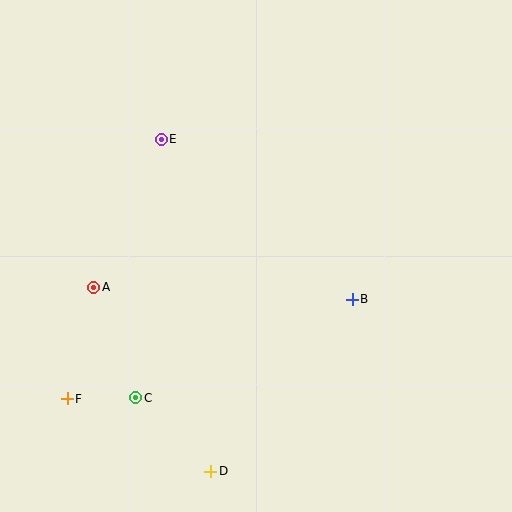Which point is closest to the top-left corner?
Point E is closest to the top-left corner.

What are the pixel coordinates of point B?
Point B is at (352, 299).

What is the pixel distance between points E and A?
The distance between E and A is 163 pixels.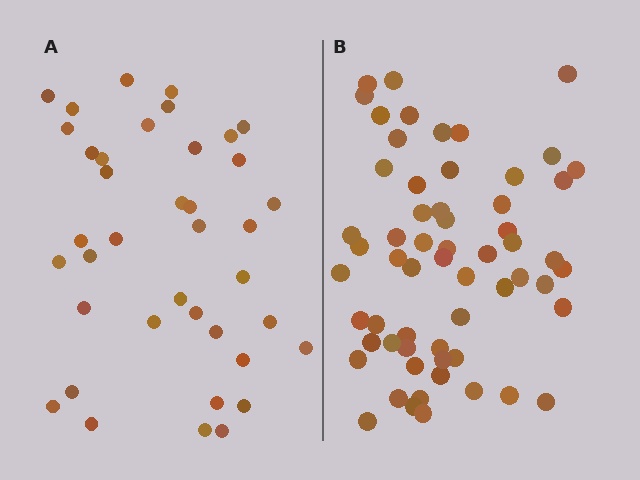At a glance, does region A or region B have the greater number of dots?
Region B (the right region) has more dots.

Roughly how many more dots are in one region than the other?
Region B has approximately 20 more dots than region A.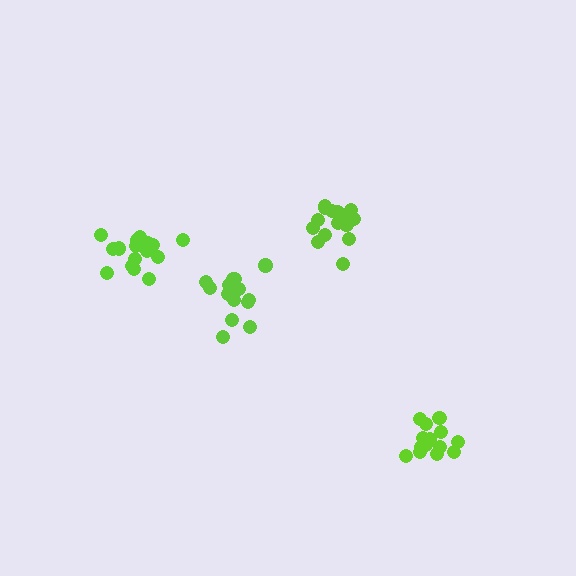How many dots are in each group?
Group 1: 16 dots, Group 2: 14 dots, Group 3: 14 dots, Group 4: 17 dots (61 total).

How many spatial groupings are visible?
There are 4 spatial groupings.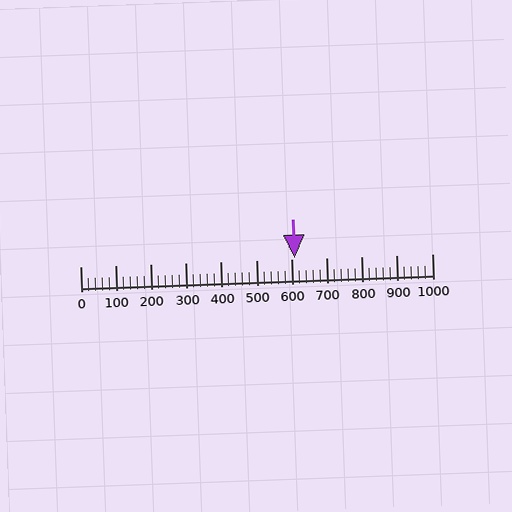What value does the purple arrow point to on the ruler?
The purple arrow points to approximately 610.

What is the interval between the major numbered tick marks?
The major tick marks are spaced 100 units apart.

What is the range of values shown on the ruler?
The ruler shows values from 0 to 1000.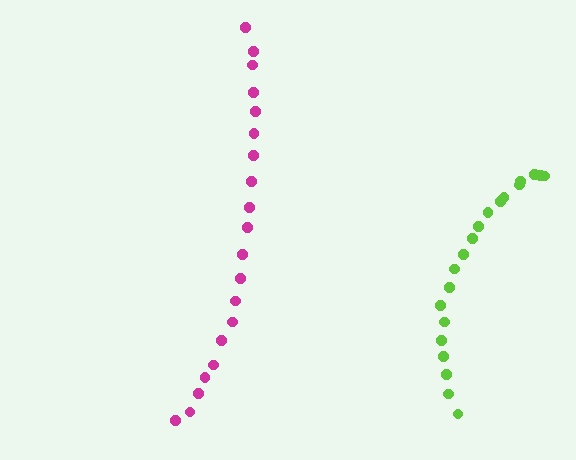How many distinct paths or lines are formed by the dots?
There are 2 distinct paths.